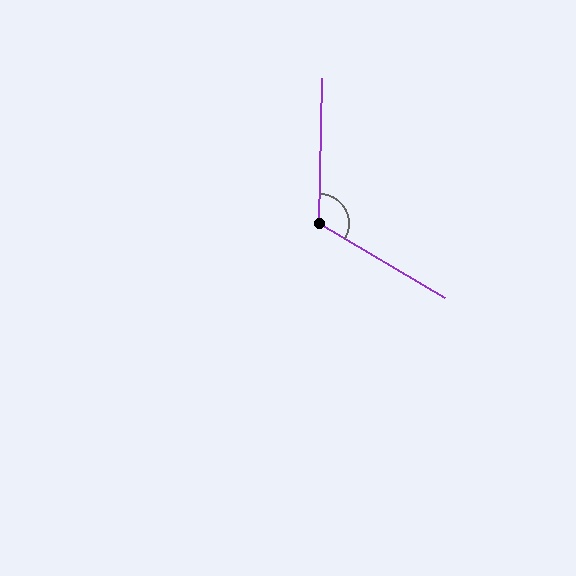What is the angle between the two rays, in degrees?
Approximately 120 degrees.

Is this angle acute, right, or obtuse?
It is obtuse.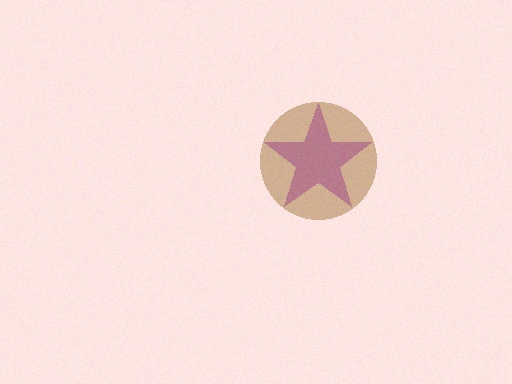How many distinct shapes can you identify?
There are 2 distinct shapes: a purple star, a brown circle.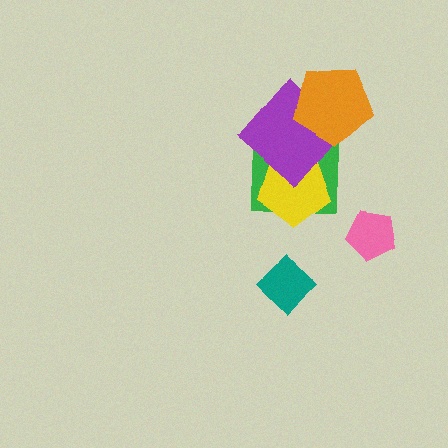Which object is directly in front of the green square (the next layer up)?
The yellow pentagon is directly in front of the green square.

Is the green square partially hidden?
Yes, it is partially covered by another shape.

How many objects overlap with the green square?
3 objects overlap with the green square.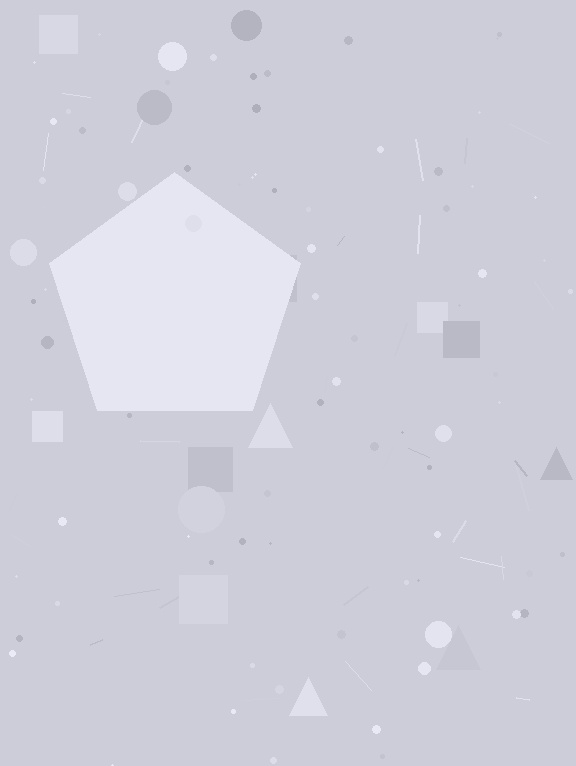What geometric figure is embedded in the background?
A pentagon is embedded in the background.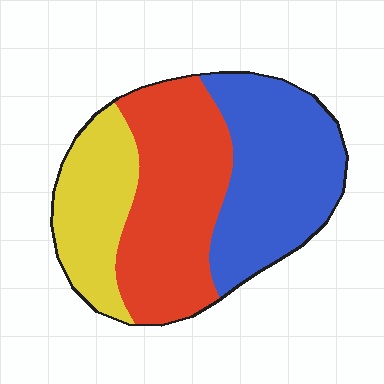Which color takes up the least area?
Yellow, at roughly 25%.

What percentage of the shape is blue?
Blue covers around 40% of the shape.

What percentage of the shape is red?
Red covers 39% of the shape.